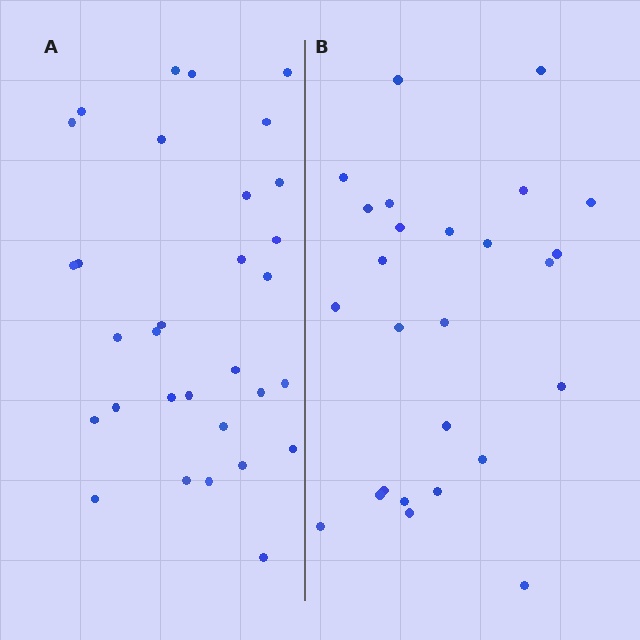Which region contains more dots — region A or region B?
Region A (the left region) has more dots.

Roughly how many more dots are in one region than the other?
Region A has about 5 more dots than region B.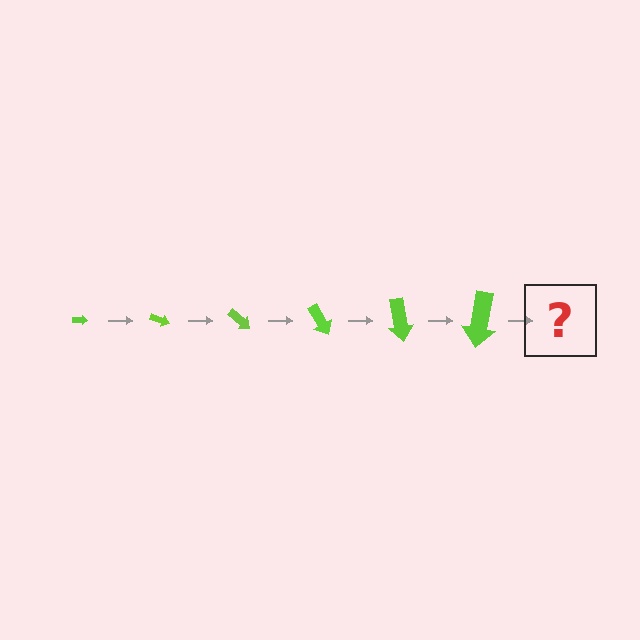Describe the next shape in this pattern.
It should be an arrow, larger than the previous one and rotated 120 degrees from the start.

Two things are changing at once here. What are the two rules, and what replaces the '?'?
The two rules are that the arrow grows larger each step and it rotates 20 degrees each step. The '?' should be an arrow, larger than the previous one and rotated 120 degrees from the start.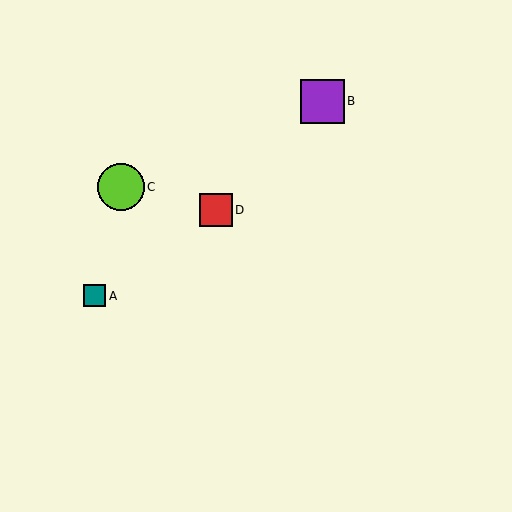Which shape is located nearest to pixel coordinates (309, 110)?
The purple square (labeled B) at (322, 101) is nearest to that location.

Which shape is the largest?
The lime circle (labeled C) is the largest.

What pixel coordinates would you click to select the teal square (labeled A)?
Click at (95, 296) to select the teal square A.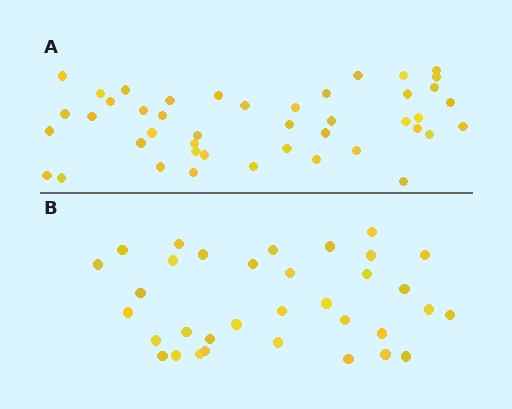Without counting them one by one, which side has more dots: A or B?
Region A (the top region) has more dots.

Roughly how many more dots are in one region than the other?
Region A has roughly 10 or so more dots than region B.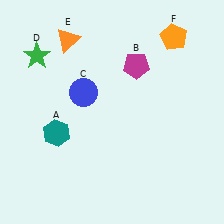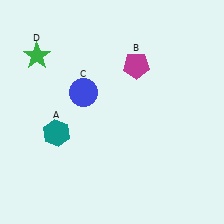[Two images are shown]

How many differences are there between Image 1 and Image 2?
There are 2 differences between the two images.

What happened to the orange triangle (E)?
The orange triangle (E) was removed in Image 2. It was in the top-left area of Image 1.